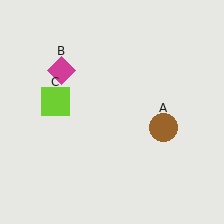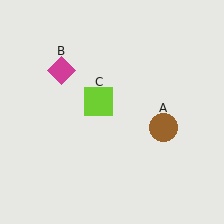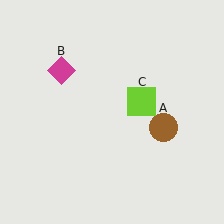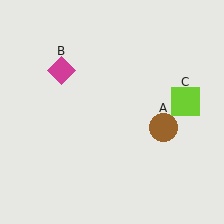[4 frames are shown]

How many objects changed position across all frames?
1 object changed position: lime square (object C).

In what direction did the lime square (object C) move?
The lime square (object C) moved right.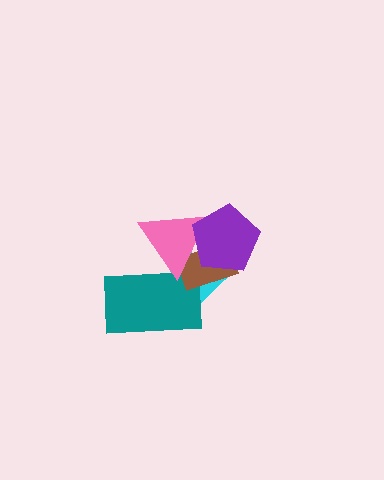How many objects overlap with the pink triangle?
4 objects overlap with the pink triangle.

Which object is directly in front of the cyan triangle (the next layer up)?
The teal rectangle is directly in front of the cyan triangle.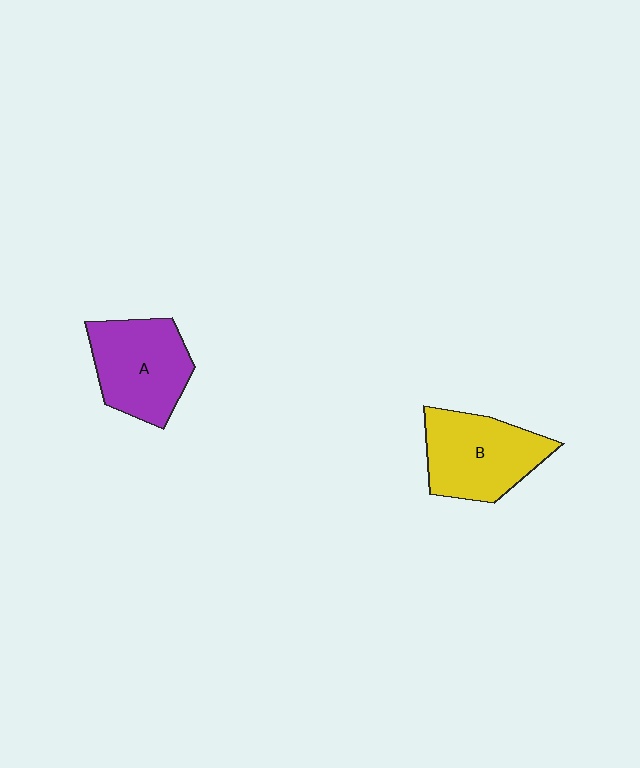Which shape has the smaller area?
Shape A (purple).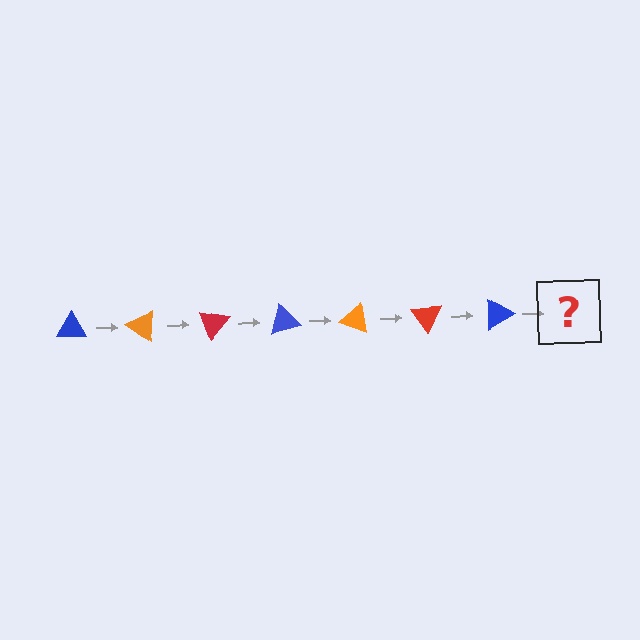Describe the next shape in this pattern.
It should be an orange triangle, rotated 245 degrees from the start.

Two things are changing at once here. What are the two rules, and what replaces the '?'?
The two rules are that it rotates 35 degrees each step and the color cycles through blue, orange, and red. The '?' should be an orange triangle, rotated 245 degrees from the start.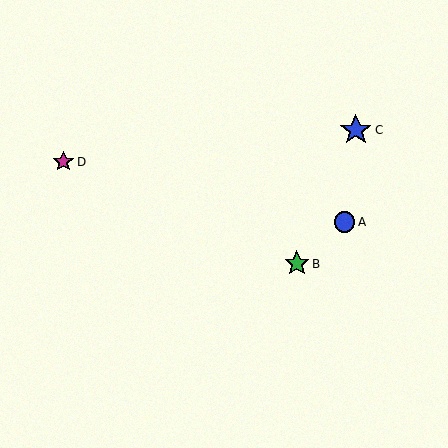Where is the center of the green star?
The center of the green star is at (297, 264).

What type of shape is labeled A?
Shape A is a blue circle.